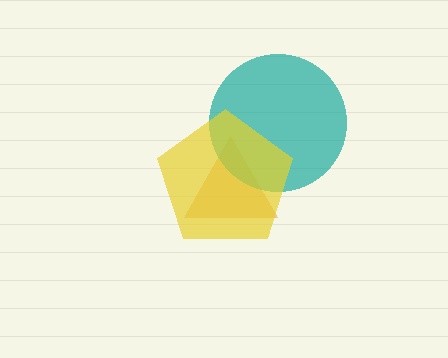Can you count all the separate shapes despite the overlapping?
Yes, there are 3 separate shapes.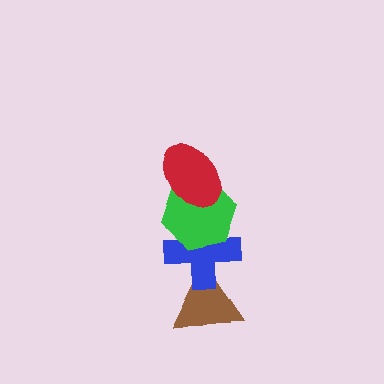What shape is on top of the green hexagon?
The red ellipse is on top of the green hexagon.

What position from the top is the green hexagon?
The green hexagon is 2nd from the top.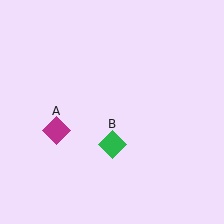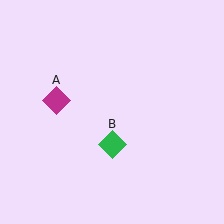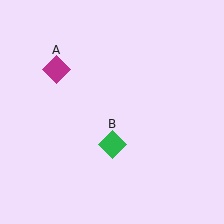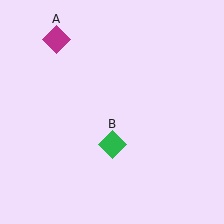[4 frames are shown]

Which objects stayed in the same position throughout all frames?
Green diamond (object B) remained stationary.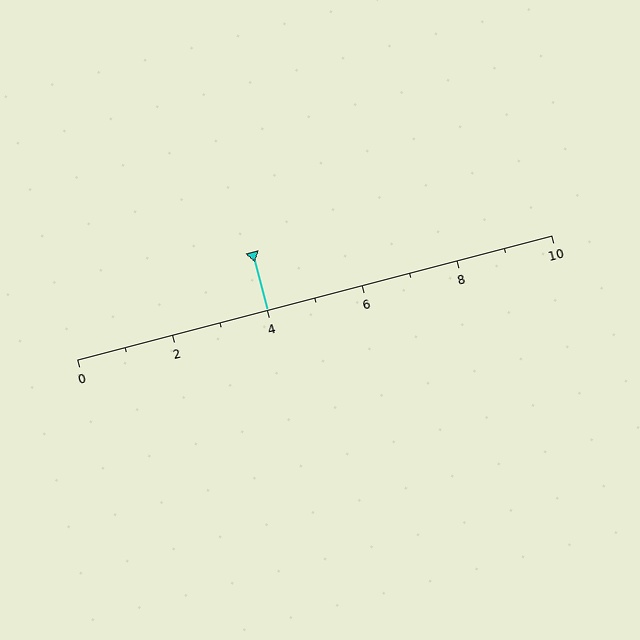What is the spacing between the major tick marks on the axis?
The major ticks are spaced 2 apart.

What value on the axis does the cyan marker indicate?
The marker indicates approximately 4.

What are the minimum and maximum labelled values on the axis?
The axis runs from 0 to 10.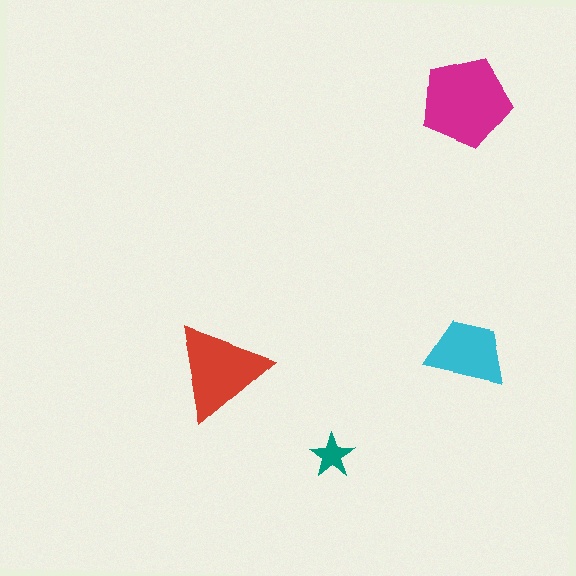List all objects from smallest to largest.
The teal star, the cyan trapezoid, the red triangle, the magenta pentagon.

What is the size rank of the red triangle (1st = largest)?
2nd.